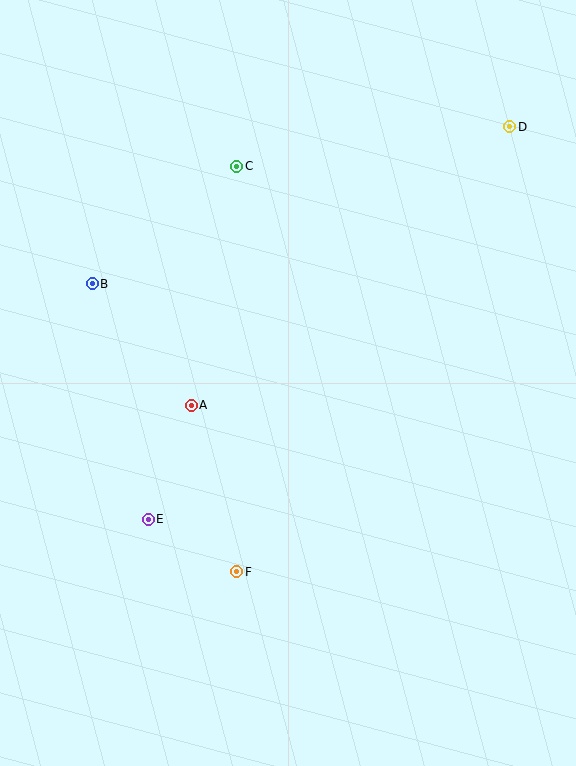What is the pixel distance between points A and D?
The distance between A and D is 423 pixels.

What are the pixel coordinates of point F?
Point F is at (237, 572).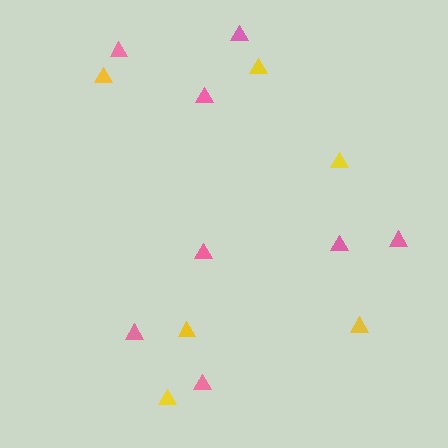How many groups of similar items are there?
There are 2 groups: one group of pink triangles (8) and one group of yellow triangles (6).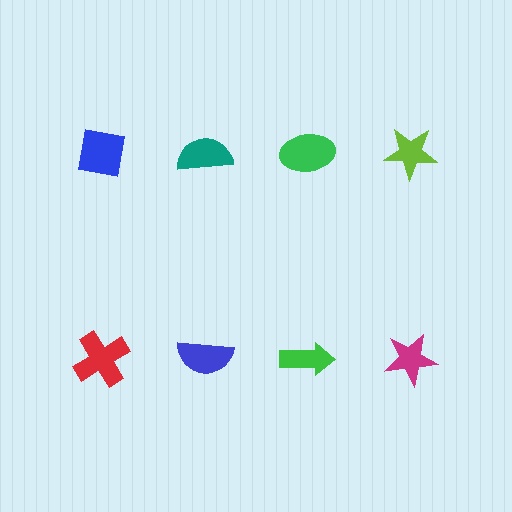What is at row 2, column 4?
A magenta star.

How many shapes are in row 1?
4 shapes.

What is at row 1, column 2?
A teal semicircle.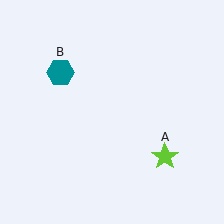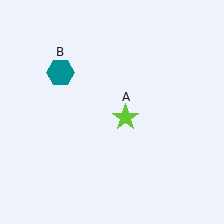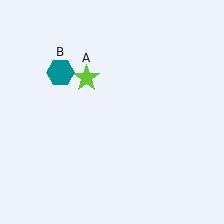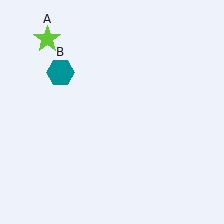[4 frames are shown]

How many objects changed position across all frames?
1 object changed position: lime star (object A).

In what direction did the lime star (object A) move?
The lime star (object A) moved up and to the left.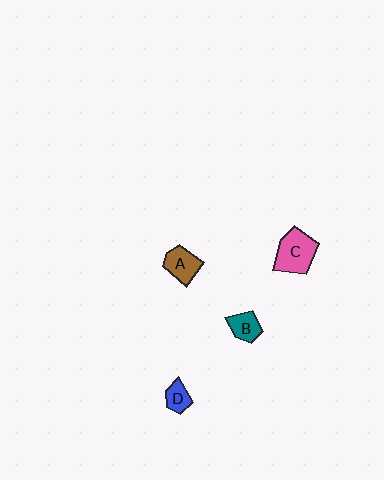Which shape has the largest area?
Shape C (pink).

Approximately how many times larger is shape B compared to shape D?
Approximately 1.2 times.